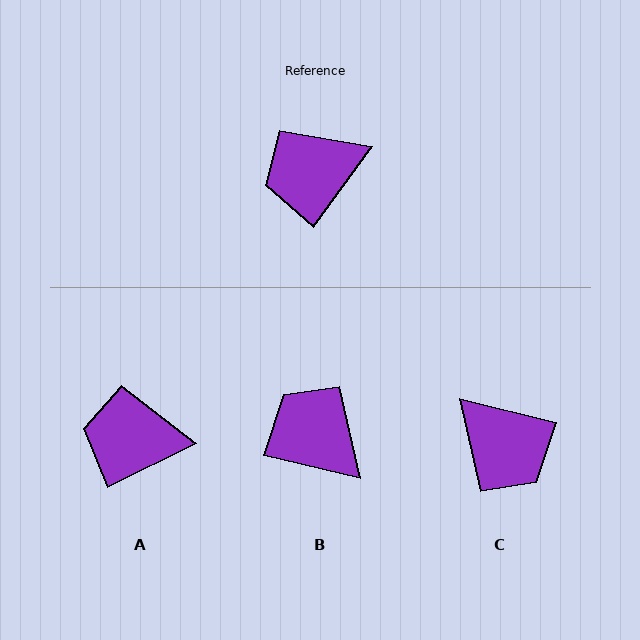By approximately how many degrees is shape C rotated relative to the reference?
Approximately 113 degrees counter-clockwise.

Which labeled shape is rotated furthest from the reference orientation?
C, about 113 degrees away.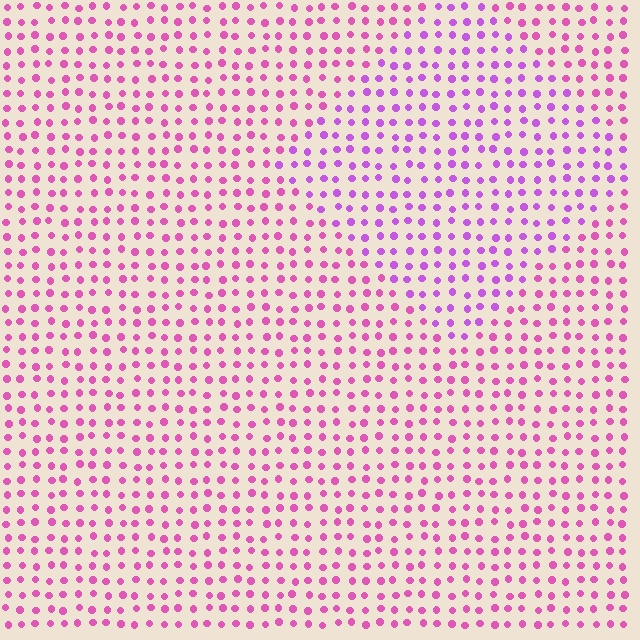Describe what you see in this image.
The image is filled with small pink elements in a uniform arrangement. A diamond-shaped region is visible where the elements are tinted to a slightly different hue, forming a subtle color boundary.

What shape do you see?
I see a diamond.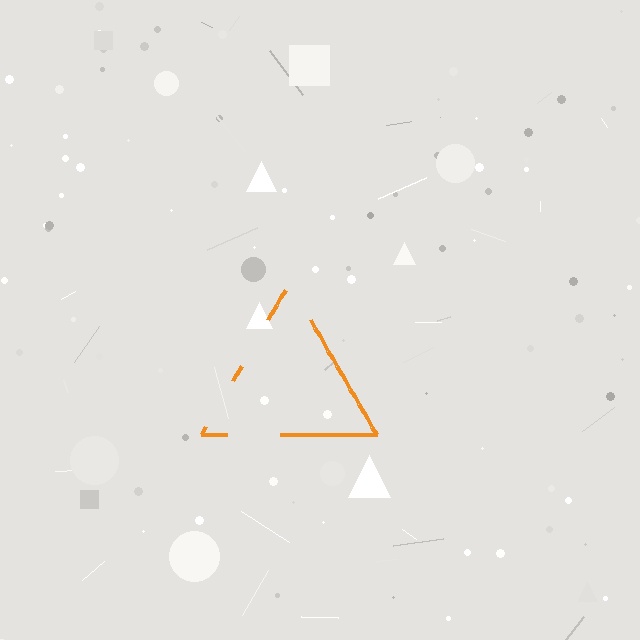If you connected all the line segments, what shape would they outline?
They would outline a triangle.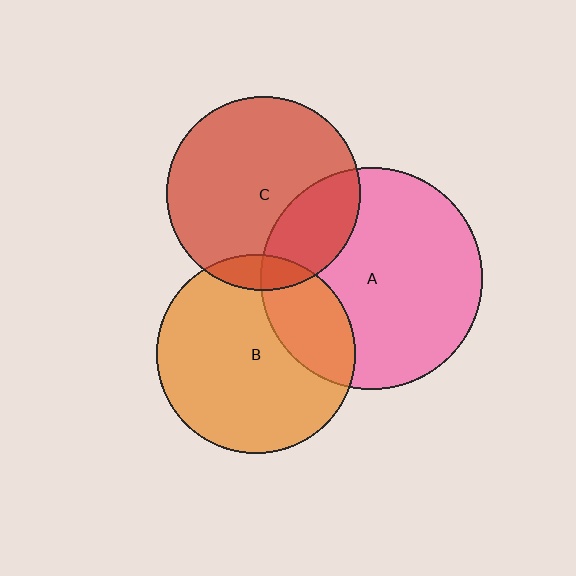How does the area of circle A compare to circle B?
Approximately 1.2 times.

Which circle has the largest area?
Circle A (pink).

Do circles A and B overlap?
Yes.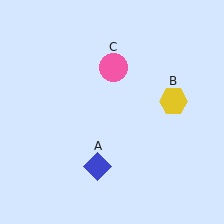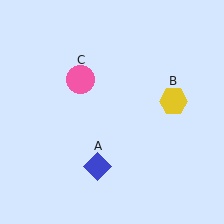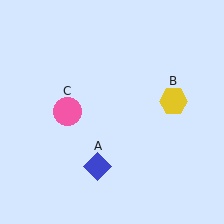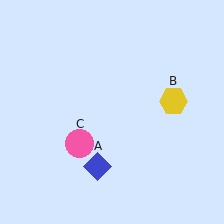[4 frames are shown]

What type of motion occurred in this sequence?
The pink circle (object C) rotated counterclockwise around the center of the scene.